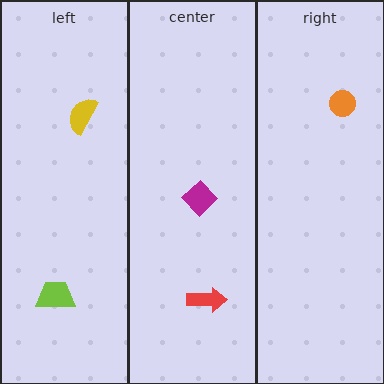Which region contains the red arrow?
The center region.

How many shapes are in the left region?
2.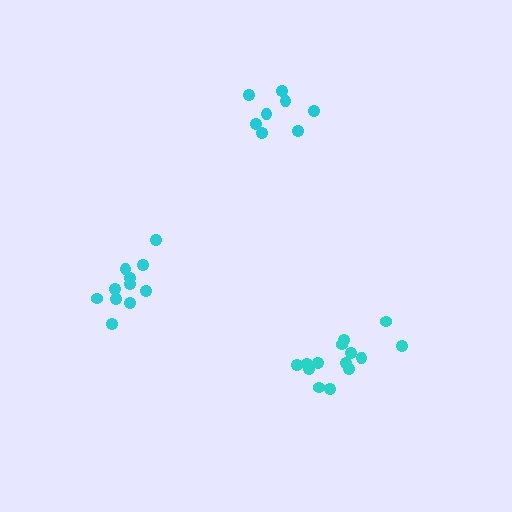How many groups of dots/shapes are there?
There are 3 groups.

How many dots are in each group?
Group 1: 14 dots, Group 2: 11 dots, Group 3: 8 dots (33 total).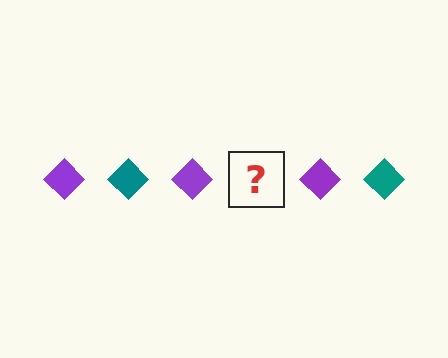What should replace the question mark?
The question mark should be replaced with a teal diamond.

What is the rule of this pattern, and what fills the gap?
The rule is that the pattern cycles through purple, teal diamonds. The gap should be filled with a teal diamond.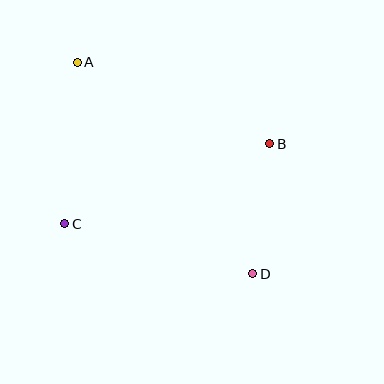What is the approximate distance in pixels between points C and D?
The distance between C and D is approximately 194 pixels.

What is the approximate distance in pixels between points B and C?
The distance between B and C is approximately 220 pixels.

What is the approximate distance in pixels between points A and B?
The distance between A and B is approximately 209 pixels.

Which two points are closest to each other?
Points B and D are closest to each other.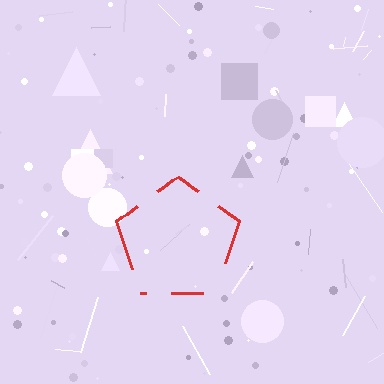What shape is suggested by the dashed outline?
The dashed outline suggests a pentagon.